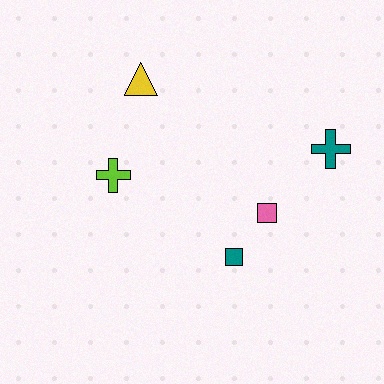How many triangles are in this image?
There is 1 triangle.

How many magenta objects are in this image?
There are no magenta objects.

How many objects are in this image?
There are 5 objects.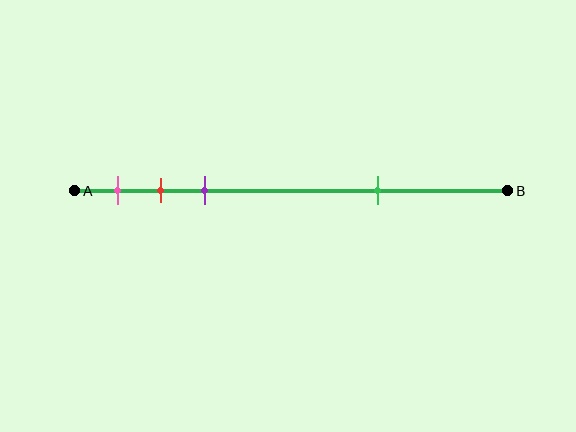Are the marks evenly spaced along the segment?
No, the marks are not evenly spaced.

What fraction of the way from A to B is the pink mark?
The pink mark is approximately 10% (0.1) of the way from A to B.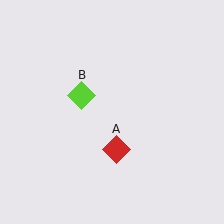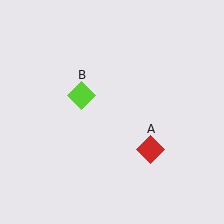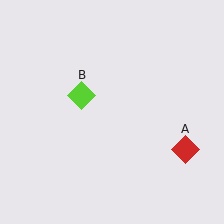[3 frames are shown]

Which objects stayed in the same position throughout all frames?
Lime diamond (object B) remained stationary.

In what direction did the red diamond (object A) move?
The red diamond (object A) moved right.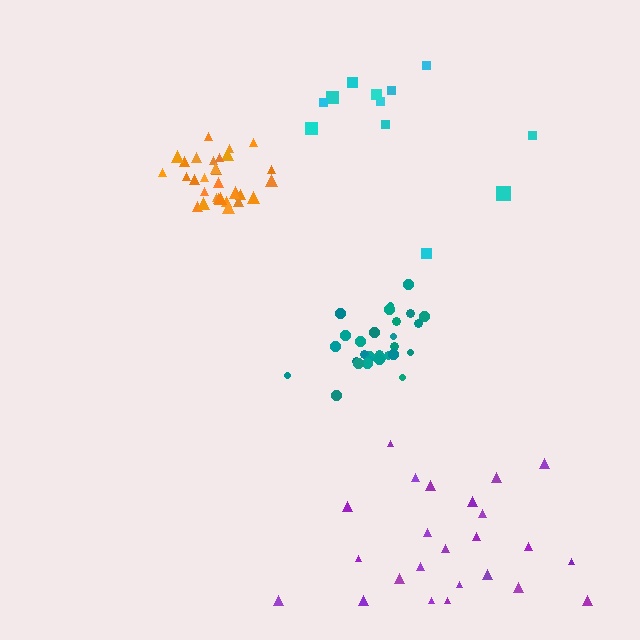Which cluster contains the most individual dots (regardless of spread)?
Orange (31).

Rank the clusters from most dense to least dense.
orange, teal, purple, cyan.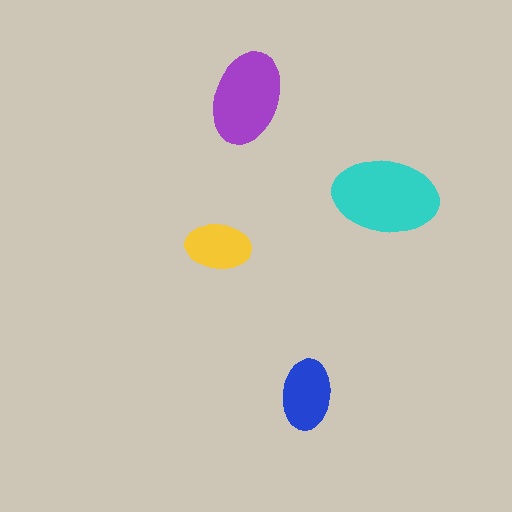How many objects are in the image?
There are 4 objects in the image.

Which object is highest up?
The purple ellipse is topmost.